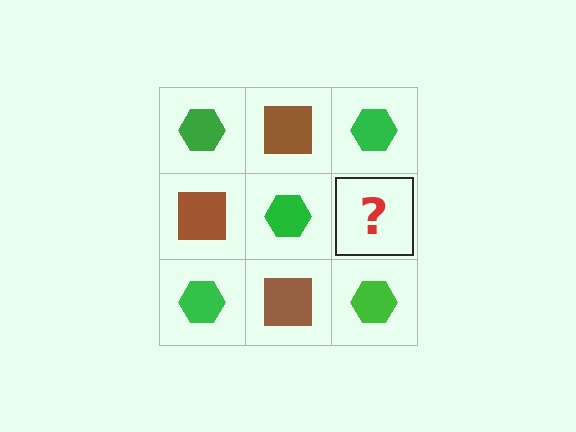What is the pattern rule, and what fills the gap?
The rule is that it alternates green hexagon and brown square in a checkerboard pattern. The gap should be filled with a brown square.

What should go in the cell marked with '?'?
The missing cell should contain a brown square.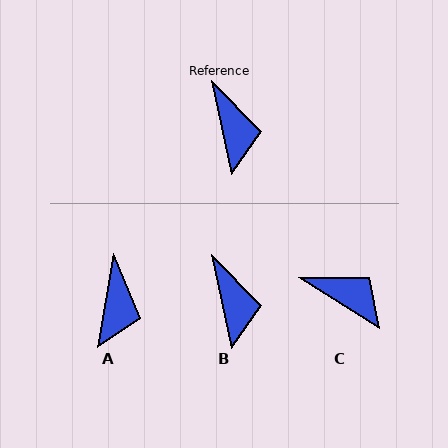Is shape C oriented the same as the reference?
No, it is off by about 46 degrees.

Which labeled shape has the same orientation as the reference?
B.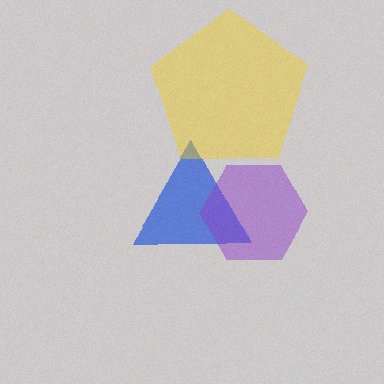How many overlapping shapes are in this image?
There are 3 overlapping shapes in the image.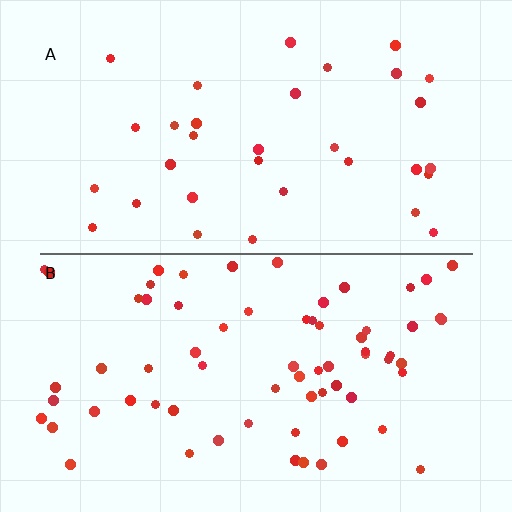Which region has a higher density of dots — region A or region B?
B (the bottom).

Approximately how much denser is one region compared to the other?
Approximately 2.1× — region B over region A.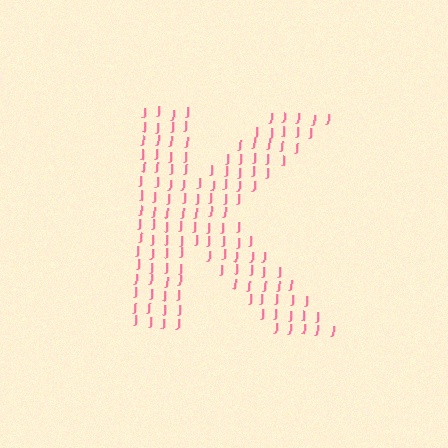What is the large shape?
The large shape is the letter K.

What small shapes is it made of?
It is made of small letter J's.